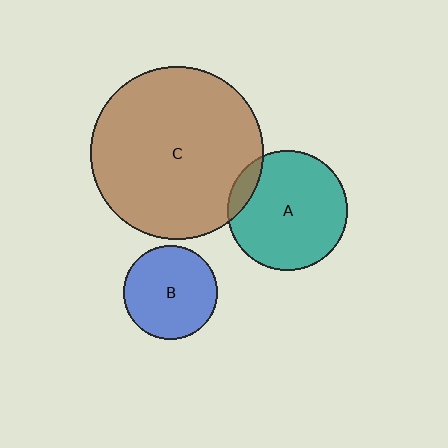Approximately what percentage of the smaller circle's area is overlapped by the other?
Approximately 10%.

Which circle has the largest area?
Circle C (brown).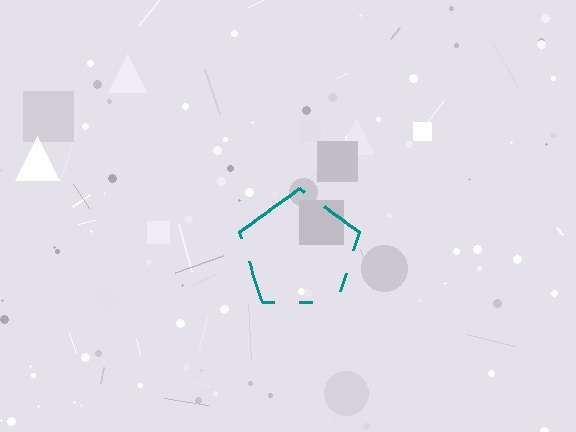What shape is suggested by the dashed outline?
The dashed outline suggests a pentagon.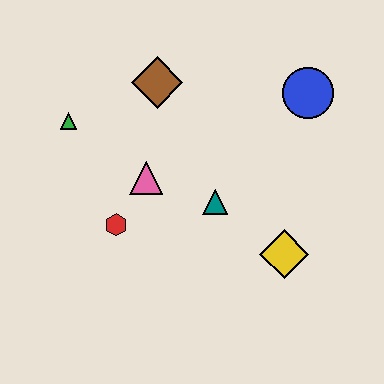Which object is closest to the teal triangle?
The pink triangle is closest to the teal triangle.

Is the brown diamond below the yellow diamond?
No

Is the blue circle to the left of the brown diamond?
No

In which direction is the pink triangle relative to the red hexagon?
The pink triangle is above the red hexagon.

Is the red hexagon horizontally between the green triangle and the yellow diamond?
Yes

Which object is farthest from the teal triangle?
The green triangle is farthest from the teal triangle.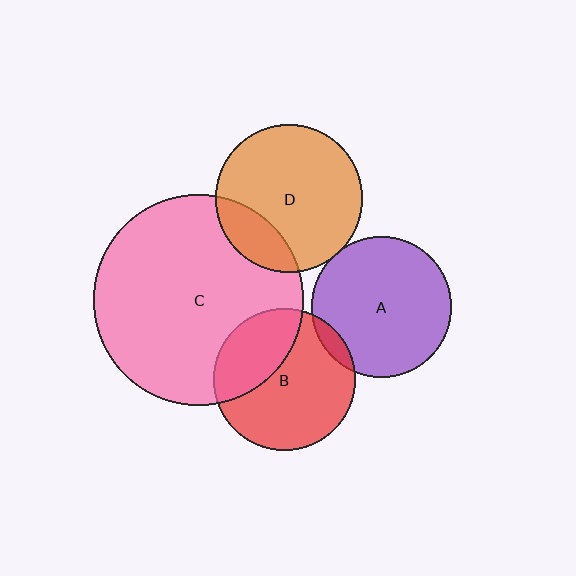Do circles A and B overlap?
Yes.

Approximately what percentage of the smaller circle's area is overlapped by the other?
Approximately 5%.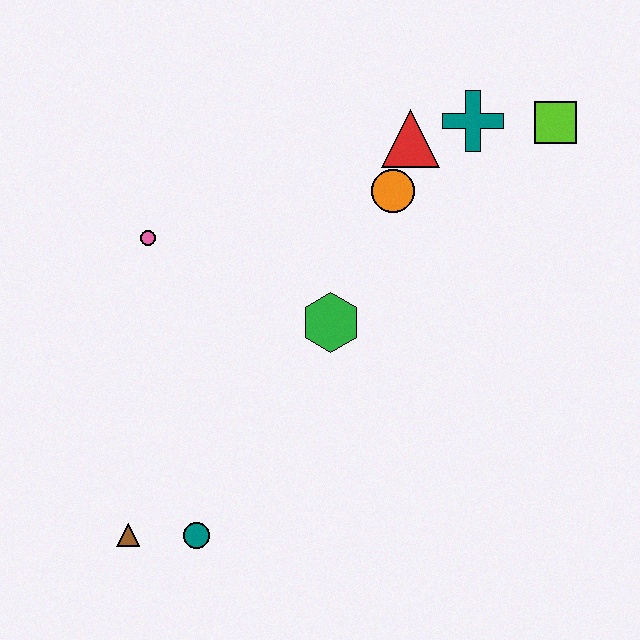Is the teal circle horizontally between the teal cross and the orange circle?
No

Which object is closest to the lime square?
The teal cross is closest to the lime square.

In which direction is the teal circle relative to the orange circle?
The teal circle is below the orange circle.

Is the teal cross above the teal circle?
Yes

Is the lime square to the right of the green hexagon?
Yes